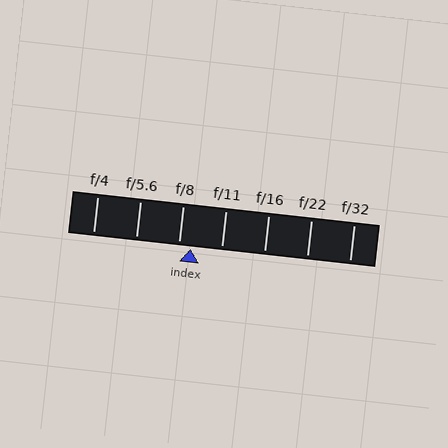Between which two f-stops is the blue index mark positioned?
The index mark is between f/8 and f/11.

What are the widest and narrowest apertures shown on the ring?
The widest aperture shown is f/4 and the narrowest is f/32.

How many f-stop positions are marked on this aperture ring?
There are 7 f-stop positions marked.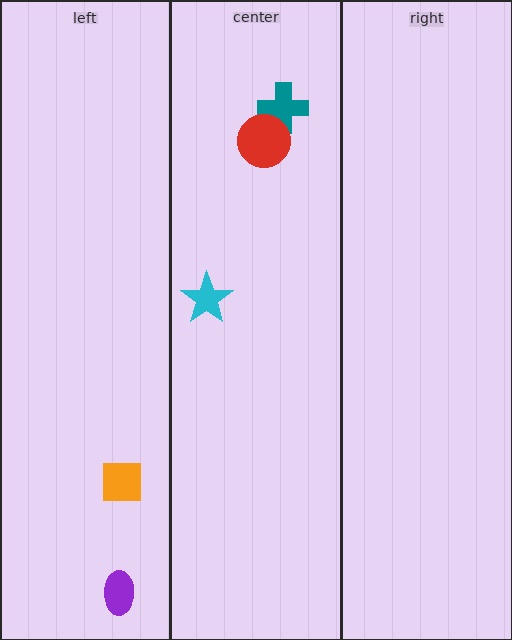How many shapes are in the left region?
2.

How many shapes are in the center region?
3.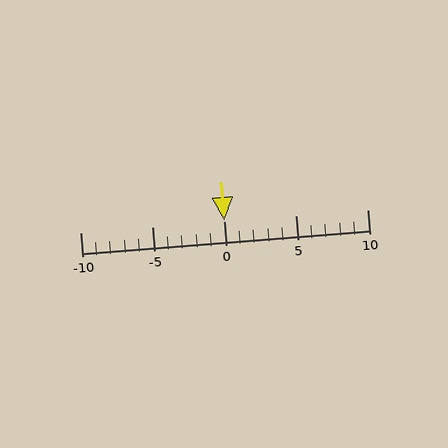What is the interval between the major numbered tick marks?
The major tick marks are spaced 5 units apart.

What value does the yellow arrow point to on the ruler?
The yellow arrow points to approximately 0.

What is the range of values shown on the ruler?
The ruler shows values from -10 to 10.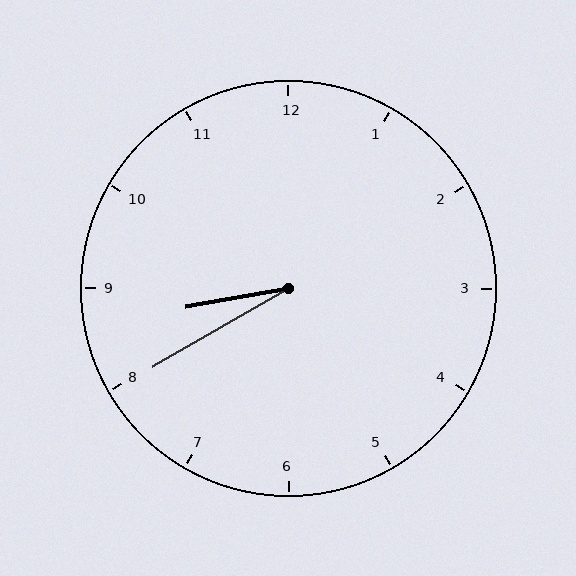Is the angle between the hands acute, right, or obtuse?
It is acute.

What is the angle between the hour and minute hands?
Approximately 20 degrees.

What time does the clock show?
8:40.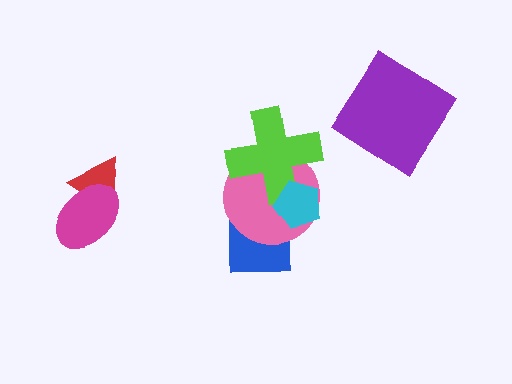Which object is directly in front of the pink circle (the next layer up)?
The lime cross is directly in front of the pink circle.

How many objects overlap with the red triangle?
1 object overlaps with the red triangle.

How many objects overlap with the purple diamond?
0 objects overlap with the purple diamond.